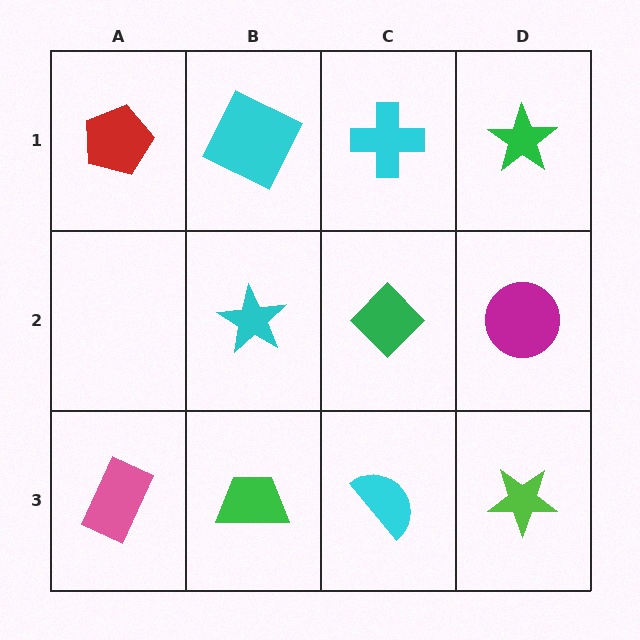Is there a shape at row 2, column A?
No, that cell is empty.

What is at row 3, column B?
A green trapezoid.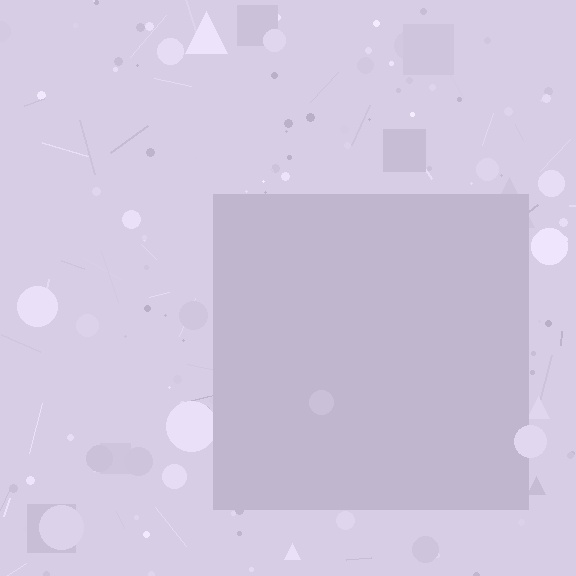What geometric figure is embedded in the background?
A square is embedded in the background.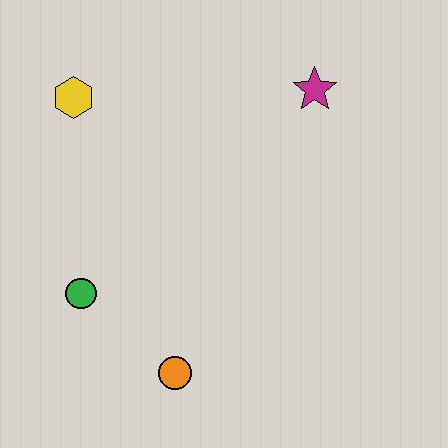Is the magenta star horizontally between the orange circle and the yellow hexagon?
No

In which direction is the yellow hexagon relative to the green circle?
The yellow hexagon is above the green circle.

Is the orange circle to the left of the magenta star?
Yes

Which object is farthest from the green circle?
The magenta star is farthest from the green circle.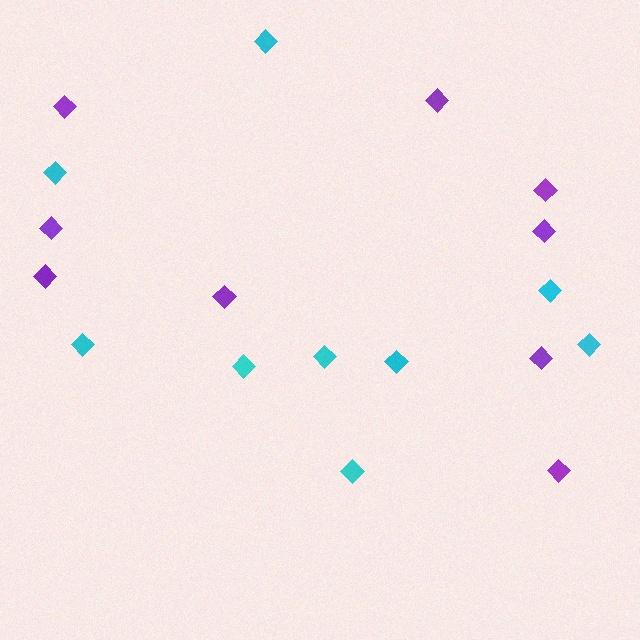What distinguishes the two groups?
There are 2 groups: one group of cyan diamonds (9) and one group of purple diamonds (9).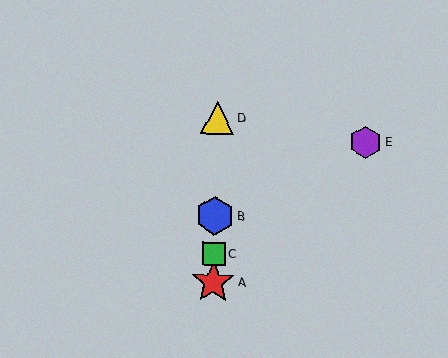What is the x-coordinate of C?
Object C is at x≈214.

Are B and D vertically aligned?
Yes, both are at x≈215.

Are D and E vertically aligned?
No, D is at x≈218 and E is at x≈365.